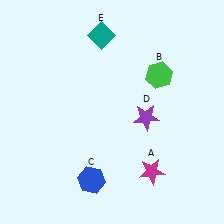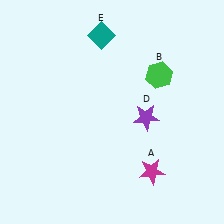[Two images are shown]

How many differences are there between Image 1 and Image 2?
There is 1 difference between the two images.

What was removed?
The blue hexagon (C) was removed in Image 2.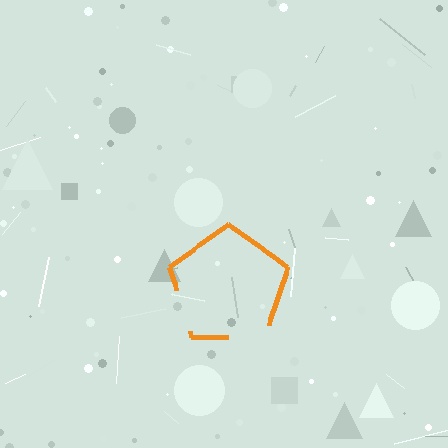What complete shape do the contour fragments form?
The contour fragments form a pentagon.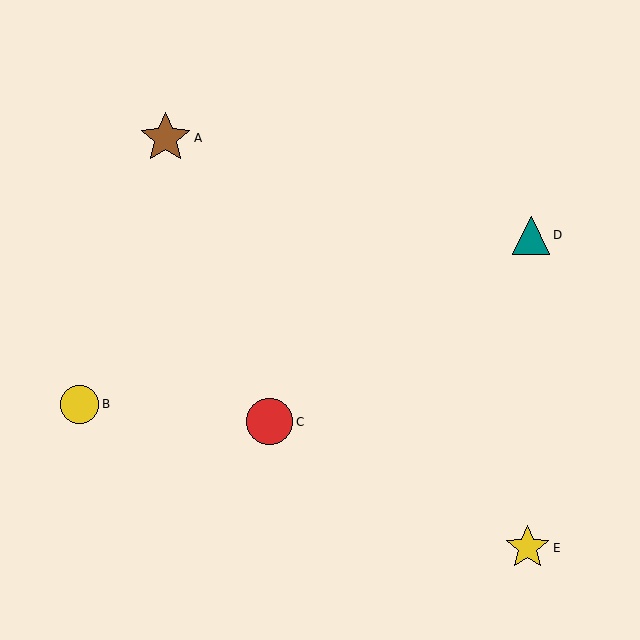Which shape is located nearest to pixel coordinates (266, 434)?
The red circle (labeled C) at (270, 422) is nearest to that location.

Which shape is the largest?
The brown star (labeled A) is the largest.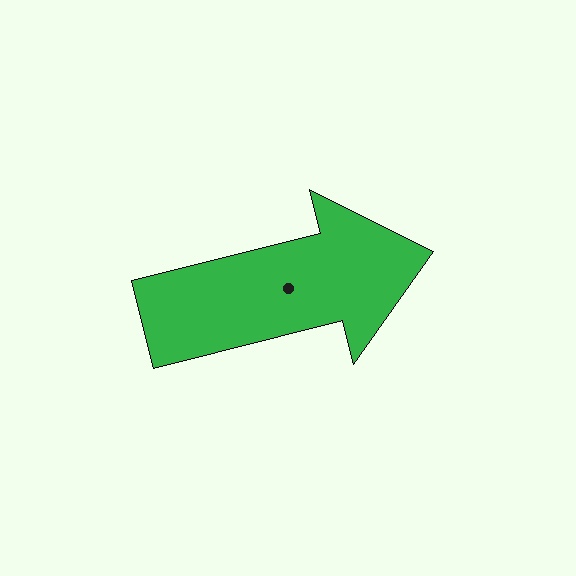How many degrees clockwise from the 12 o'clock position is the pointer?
Approximately 76 degrees.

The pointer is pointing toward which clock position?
Roughly 3 o'clock.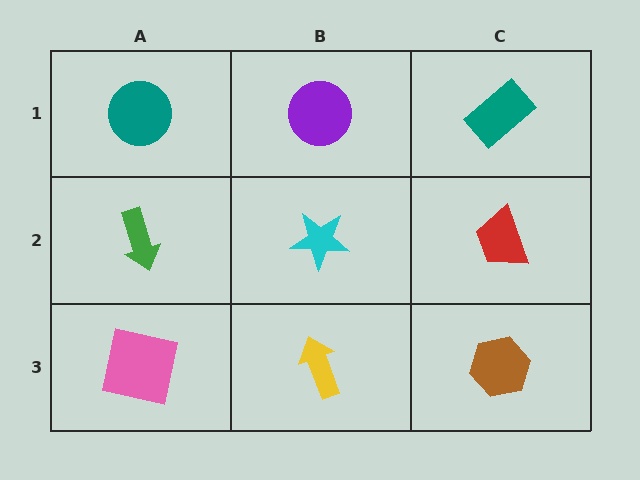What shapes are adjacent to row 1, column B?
A cyan star (row 2, column B), a teal circle (row 1, column A), a teal rectangle (row 1, column C).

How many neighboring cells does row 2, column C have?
3.